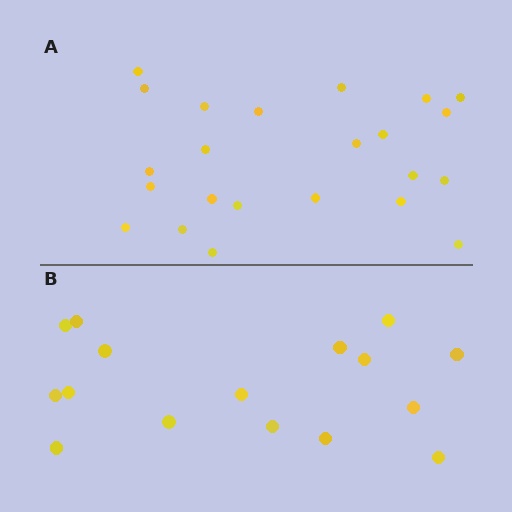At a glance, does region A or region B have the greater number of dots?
Region A (the top region) has more dots.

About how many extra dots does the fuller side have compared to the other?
Region A has roughly 8 or so more dots than region B.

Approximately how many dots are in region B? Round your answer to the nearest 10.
About 20 dots. (The exact count is 16, which rounds to 20.)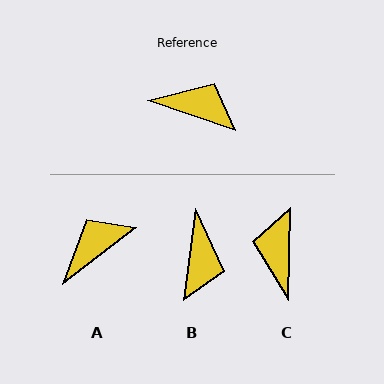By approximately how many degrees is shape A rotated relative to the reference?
Approximately 57 degrees counter-clockwise.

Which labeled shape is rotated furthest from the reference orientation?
C, about 108 degrees away.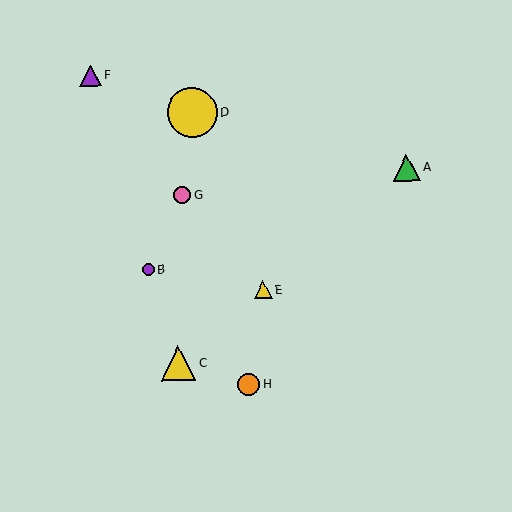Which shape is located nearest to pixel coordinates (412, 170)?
The green triangle (labeled A) at (406, 168) is nearest to that location.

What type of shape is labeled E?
Shape E is a yellow triangle.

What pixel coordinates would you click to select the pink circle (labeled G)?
Click at (182, 195) to select the pink circle G.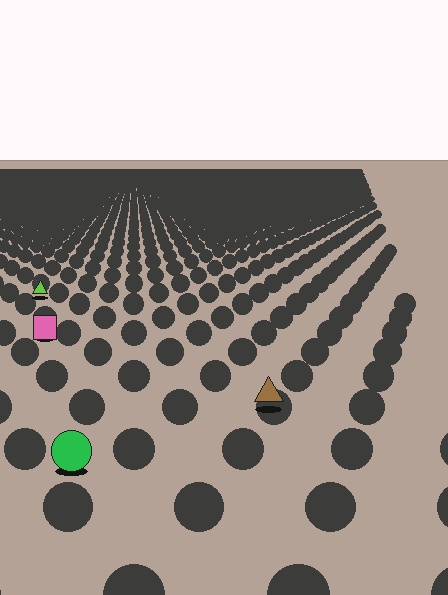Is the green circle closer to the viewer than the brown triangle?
Yes. The green circle is closer — you can tell from the texture gradient: the ground texture is coarser near it.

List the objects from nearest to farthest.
From nearest to farthest: the green circle, the brown triangle, the pink square, the lime triangle.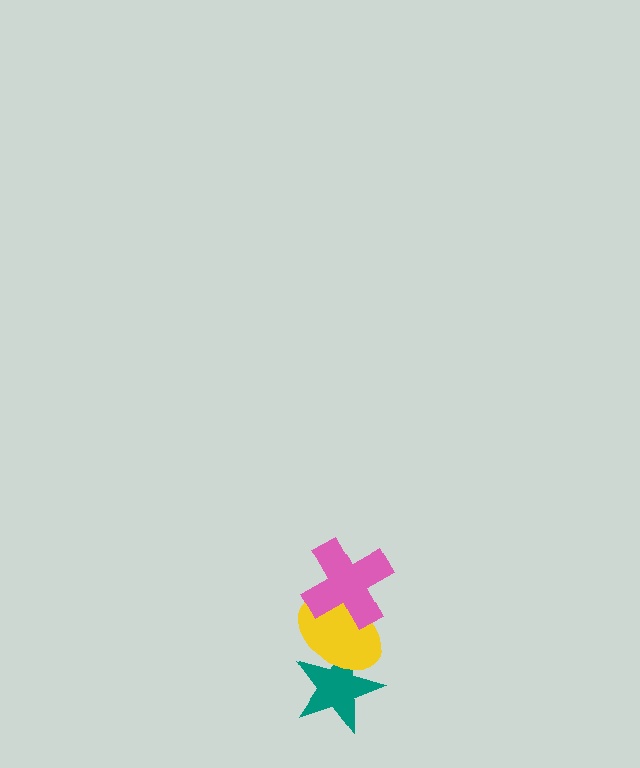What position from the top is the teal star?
The teal star is 3rd from the top.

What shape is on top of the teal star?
The yellow ellipse is on top of the teal star.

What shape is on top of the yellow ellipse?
The pink cross is on top of the yellow ellipse.